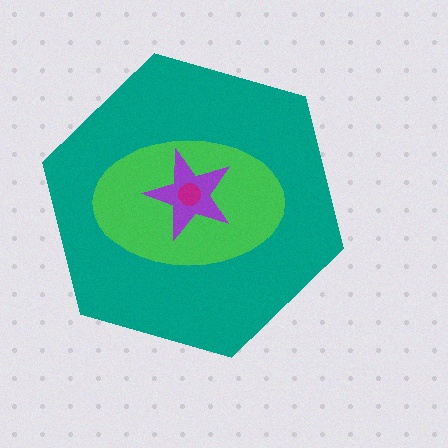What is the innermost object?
The magenta circle.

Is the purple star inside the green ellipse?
Yes.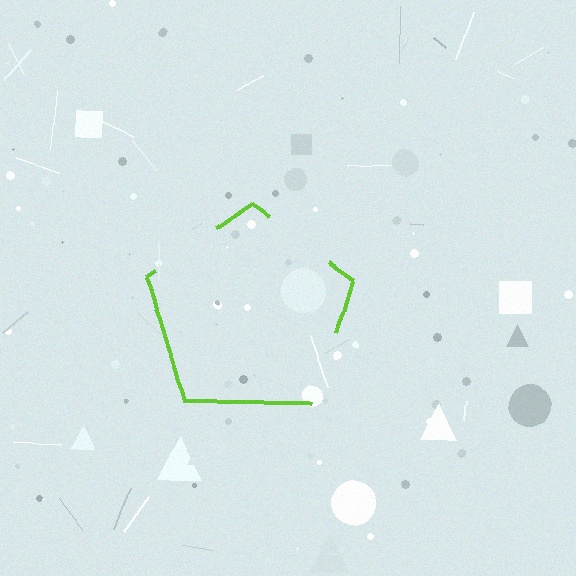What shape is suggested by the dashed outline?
The dashed outline suggests a pentagon.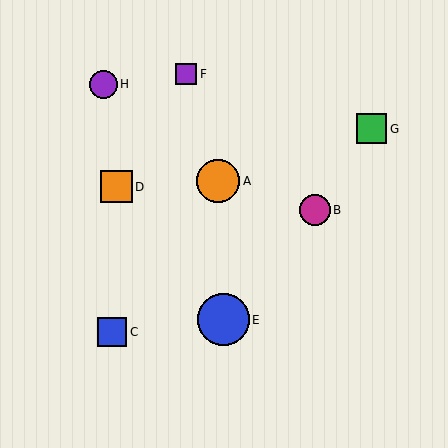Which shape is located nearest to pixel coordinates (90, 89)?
The purple circle (labeled H) at (103, 84) is nearest to that location.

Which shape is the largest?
The blue circle (labeled E) is the largest.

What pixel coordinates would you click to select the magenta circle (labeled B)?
Click at (315, 210) to select the magenta circle B.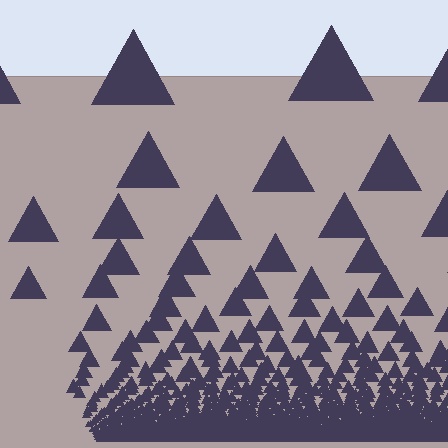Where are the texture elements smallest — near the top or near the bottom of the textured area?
Near the bottom.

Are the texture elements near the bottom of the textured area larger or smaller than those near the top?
Smaller. The gradient is inverted — elements near the bottom are smaller and denser.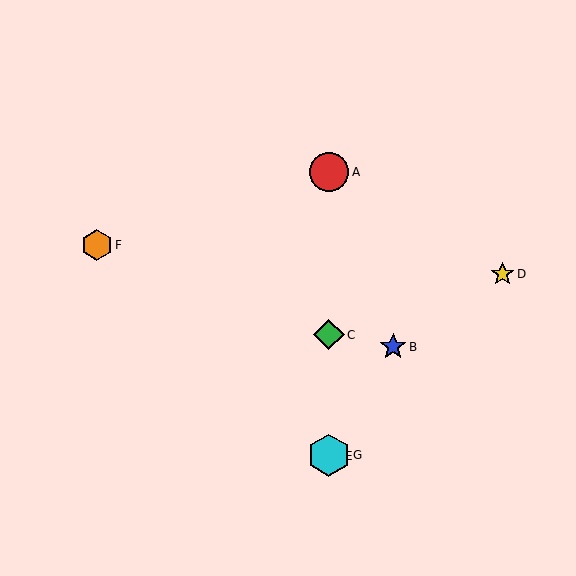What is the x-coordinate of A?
Object A is at x≈329.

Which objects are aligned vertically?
Objects A, C, E, G are aligned vertically.